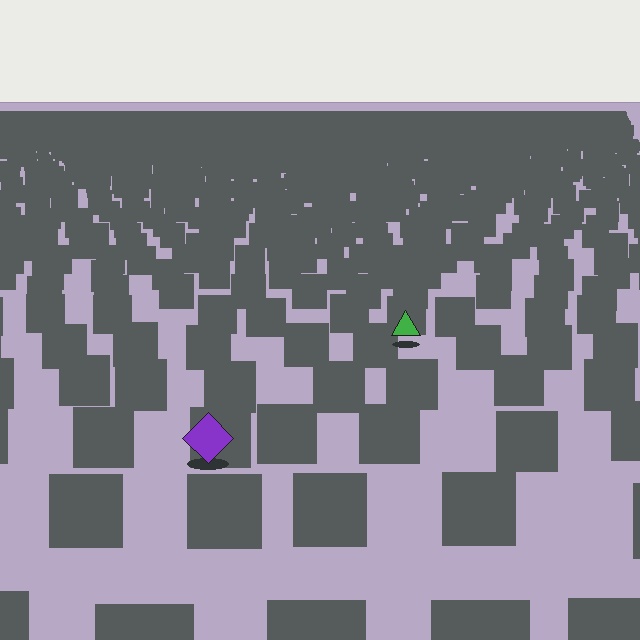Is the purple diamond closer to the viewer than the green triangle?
Yes. The purple diamond is closer — you can tell from the texture gradient: the ground texture is coarser near it.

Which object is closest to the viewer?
The purple diamond is closest. The texture marks near it are larger and more spread out.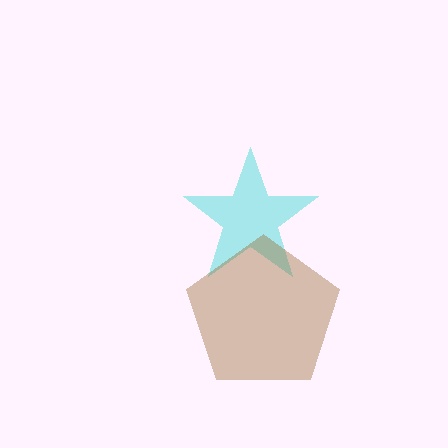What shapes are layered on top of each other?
The layered shapes are: a cyan star, a brown pentagon.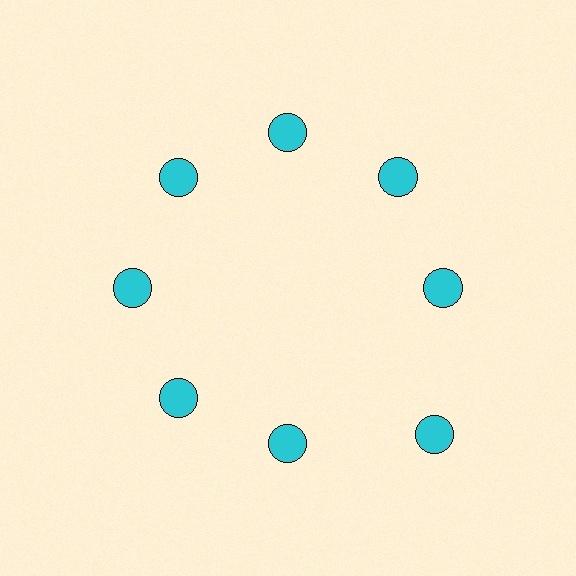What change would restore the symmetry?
The symmetry would be restored by moving it inward, back onto the ring so that all 8 circles sit at equal angles and equal distance from the center.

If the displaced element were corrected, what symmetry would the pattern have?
It would have 8-fold rotational symmetry — the pattern would map onto itself every 45 degrees.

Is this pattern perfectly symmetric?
No. The 8 cyan circles are arranged in a ring, but one element near the 4 o'clock position is pushed outward from the center, breaking the 8-fold rotational symmetry.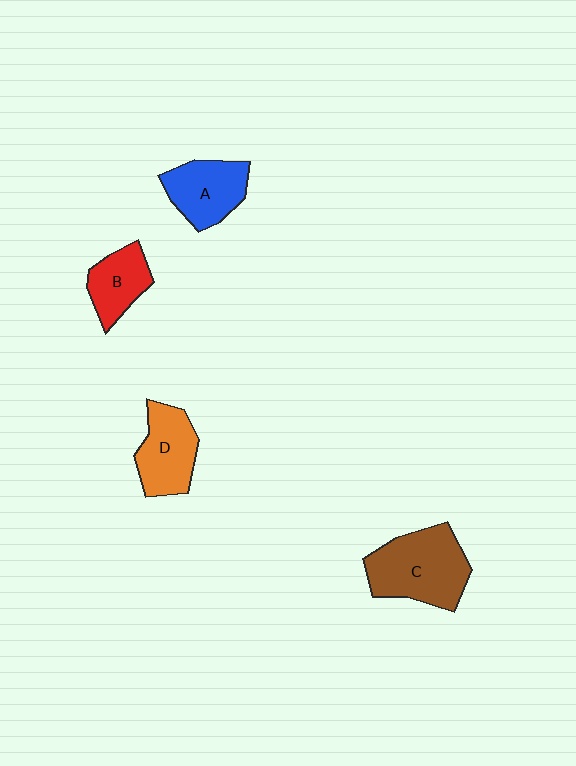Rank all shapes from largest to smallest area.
From largest to smallest: C (brown), D (orange), A (blue), B (red).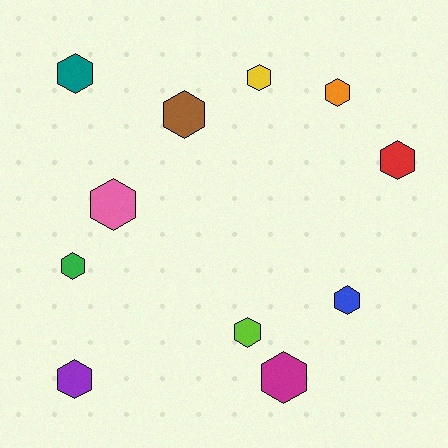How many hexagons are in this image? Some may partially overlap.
There are 11 hexagons.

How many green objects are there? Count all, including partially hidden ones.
There is 1 green object.